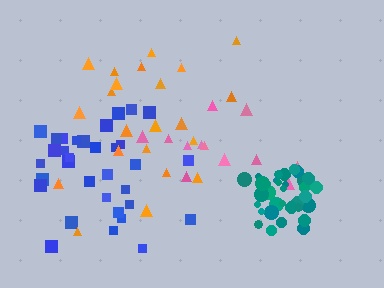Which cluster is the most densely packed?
Teal.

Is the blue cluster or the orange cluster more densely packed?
Blue.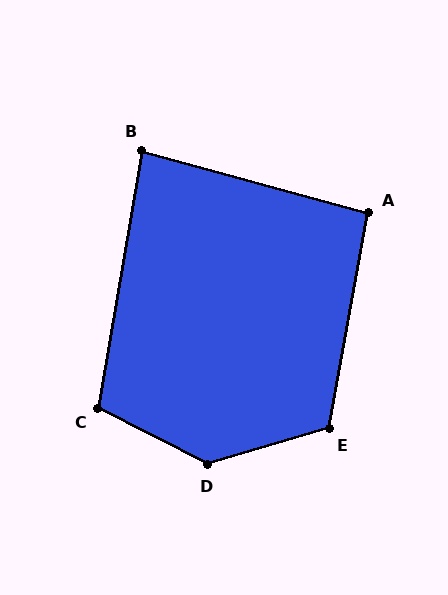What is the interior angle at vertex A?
Approximately 95 degrees (approximately right).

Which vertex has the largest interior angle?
D, at approximately 136 degrees.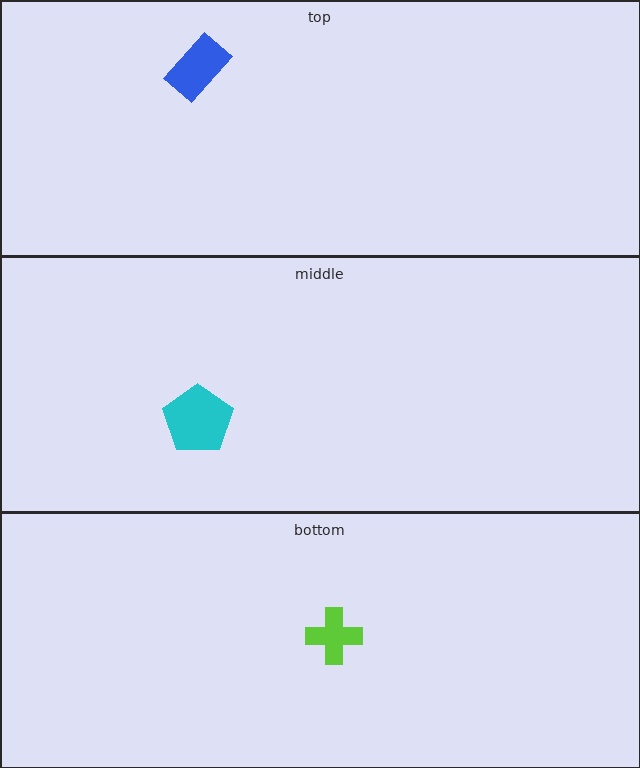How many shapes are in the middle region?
1.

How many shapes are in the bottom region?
1.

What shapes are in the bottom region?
The lime cross.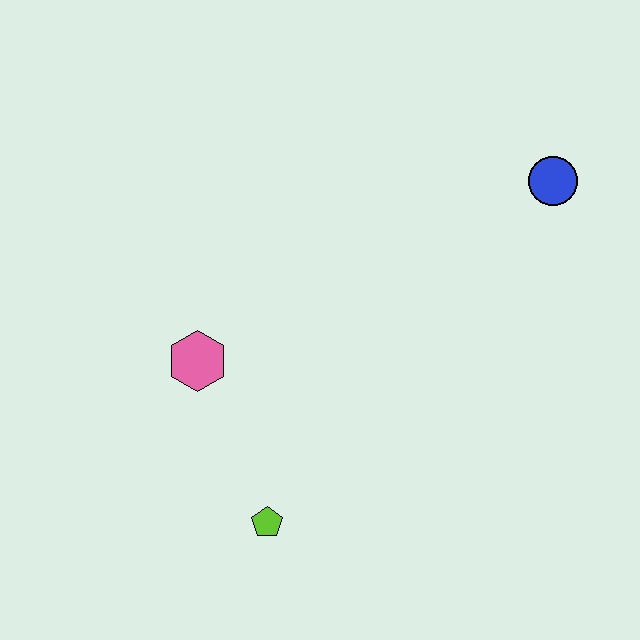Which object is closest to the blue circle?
The pink hexagon is closest to the blue circle.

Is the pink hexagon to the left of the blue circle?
Yes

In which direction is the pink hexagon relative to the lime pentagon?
The pink hexagon is above the lime pentagon.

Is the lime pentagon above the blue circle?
No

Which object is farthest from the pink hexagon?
The blue circle is farthest from the pink hexagon.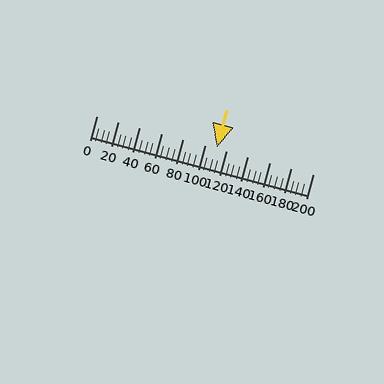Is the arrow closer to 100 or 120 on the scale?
The arrow is closer to 120.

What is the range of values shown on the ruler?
The ruler shows values from 0 to 200.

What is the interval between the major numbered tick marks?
The major tick marks are spaced 20 units apart.